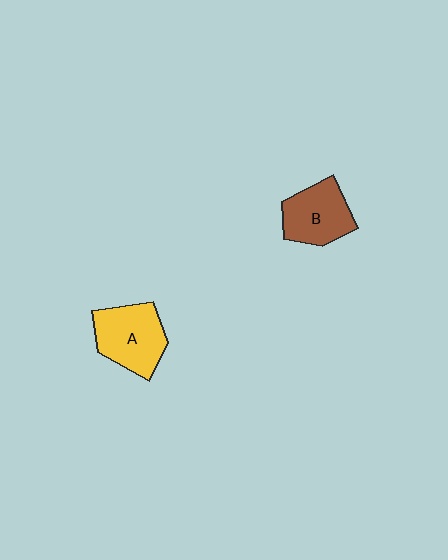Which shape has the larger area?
Shape A (yellow).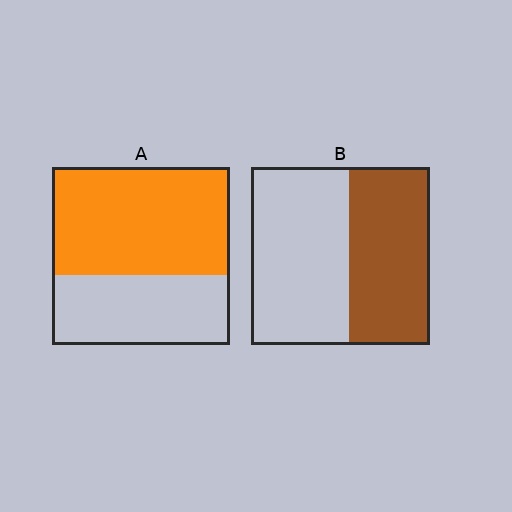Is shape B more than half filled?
No.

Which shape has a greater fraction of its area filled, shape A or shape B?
Shape A.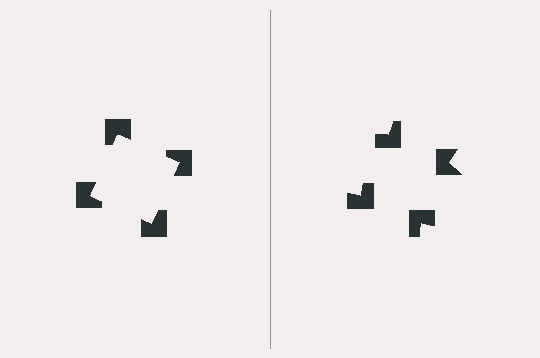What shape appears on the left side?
An illusory square.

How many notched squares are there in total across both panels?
8 — 4 on each side.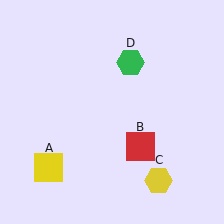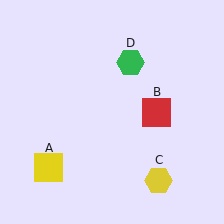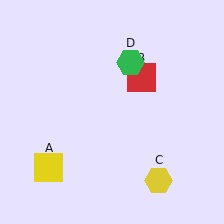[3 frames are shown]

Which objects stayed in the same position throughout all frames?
Yellow square (object A) and yellow hexagon (object C) and green hexagon (object D) remained stationary.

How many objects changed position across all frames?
1 object changed position: red square (object B).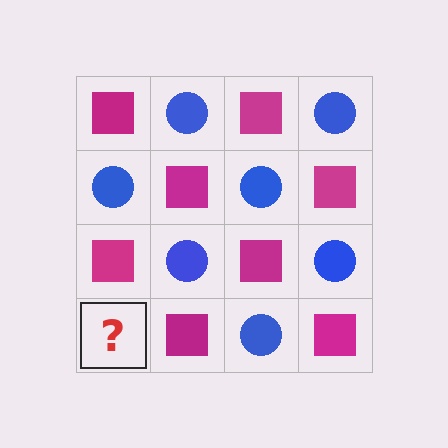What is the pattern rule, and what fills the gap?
The rule is that it alternates magenta square and blue circle in a checkerboard pattern. The gap should be filled with a blue circle.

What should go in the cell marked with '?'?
The missing cell should contain a blue circle.